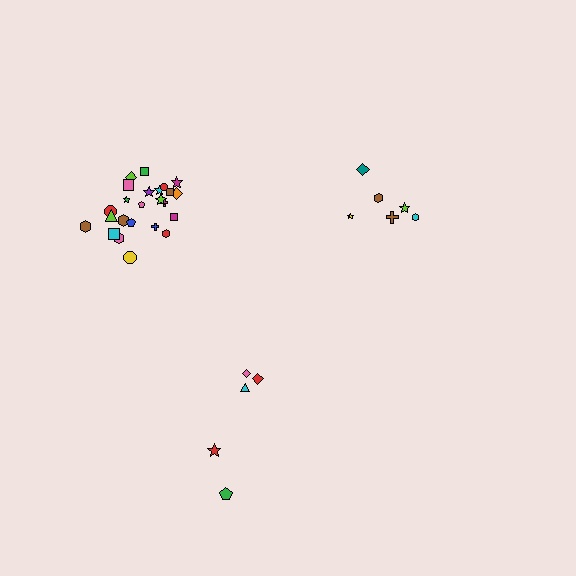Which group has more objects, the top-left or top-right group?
The top-left group.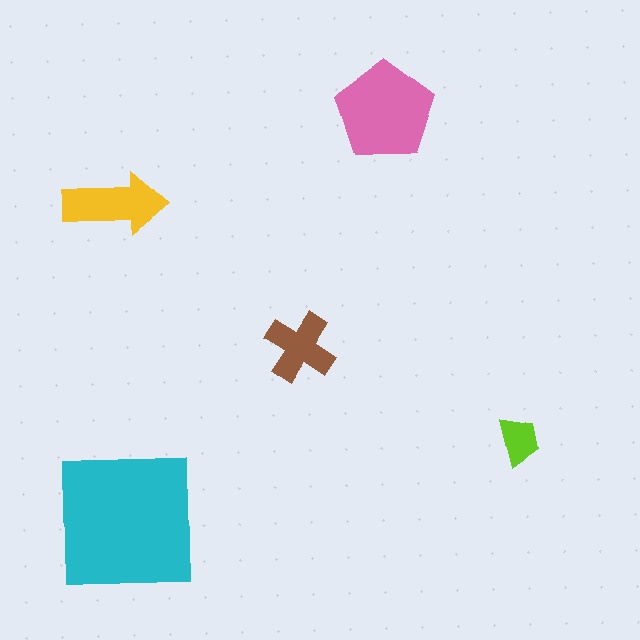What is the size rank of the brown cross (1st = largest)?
4th.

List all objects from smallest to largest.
The lime trapezoid, the brown cross, the yellow arrow, the pink pentagon, the cyan square.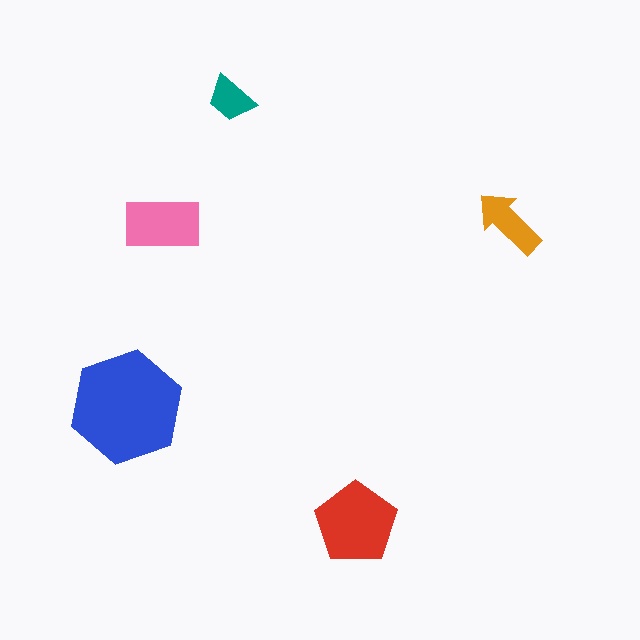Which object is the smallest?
The teal trapezoid.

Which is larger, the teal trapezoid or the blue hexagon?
The blue hexagon.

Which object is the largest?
The blue hexagon.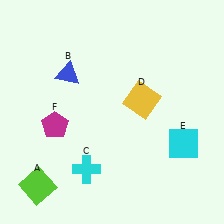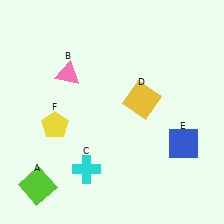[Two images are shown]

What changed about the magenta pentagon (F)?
In Image 1, F is magenta. In Image 2, it changed to yellow.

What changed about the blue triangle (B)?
In Image 1, B is blue. In Image 2, it changed to pink.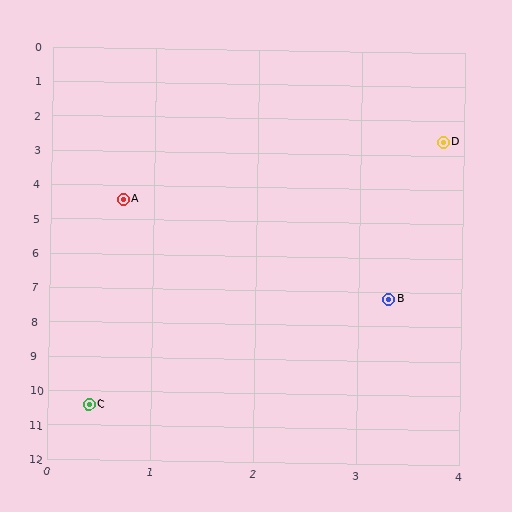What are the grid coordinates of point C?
Point C is at approximately (0.4, 10.4).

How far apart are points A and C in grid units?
Points A and C are about 6.0 grid units apart.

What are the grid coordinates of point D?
Point D is at approximately (3.8, 2.6).